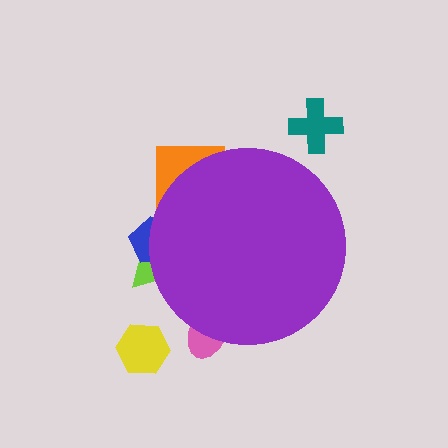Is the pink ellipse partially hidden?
Yes, the pink ellipse is partially hidden behind the purple circle.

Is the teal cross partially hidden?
No, the teal cross is fully visible.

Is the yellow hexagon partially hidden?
No, the yellow hexagon is fully visible.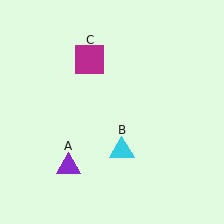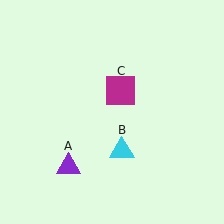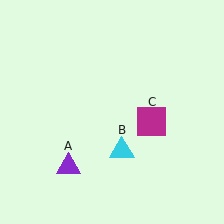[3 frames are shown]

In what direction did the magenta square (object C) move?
The magenta square (object C) moved down and to the right.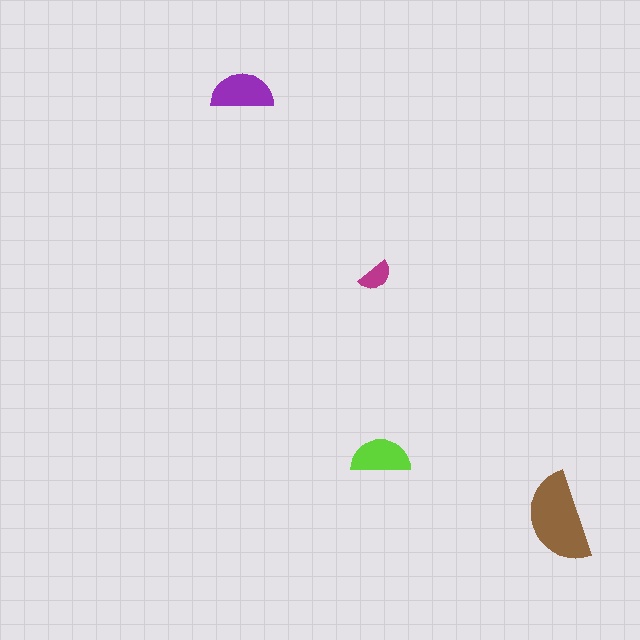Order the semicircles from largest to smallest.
the brown one, the purple one, the lime one, the magenta one.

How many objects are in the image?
There are 4 objects in the image.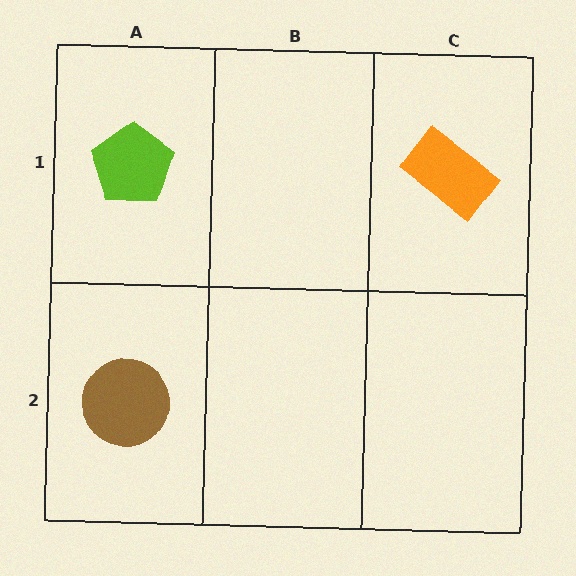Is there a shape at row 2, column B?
No, that cell is empty.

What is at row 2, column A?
A brown circle.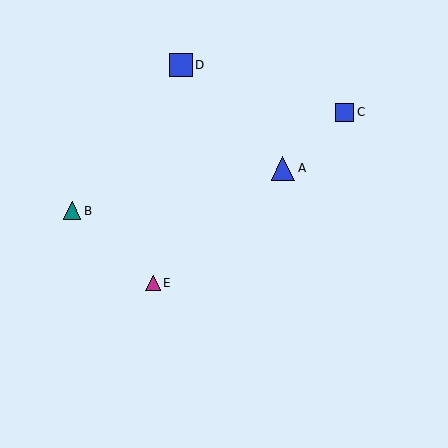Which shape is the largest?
The blue triangle (labeled A) is the largest.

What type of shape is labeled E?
Shape E is a magenta triangle.